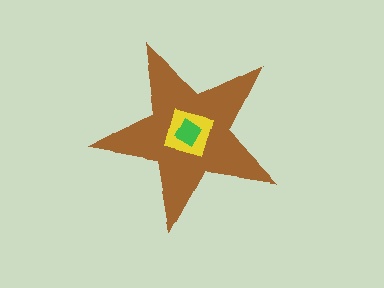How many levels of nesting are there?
3.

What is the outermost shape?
The brown star.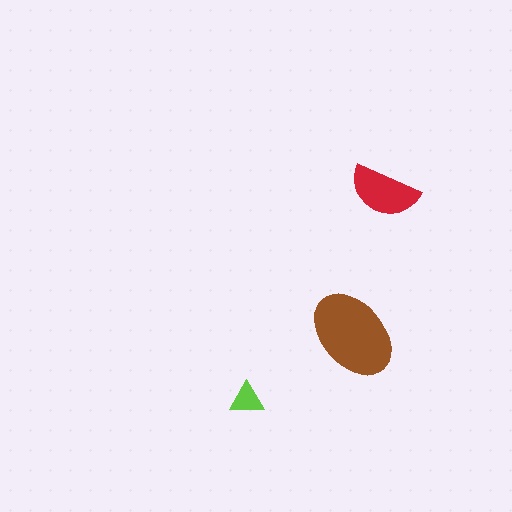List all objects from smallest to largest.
The lime triangle, the red semicircle, the brown ellipse.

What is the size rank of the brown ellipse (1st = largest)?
1st.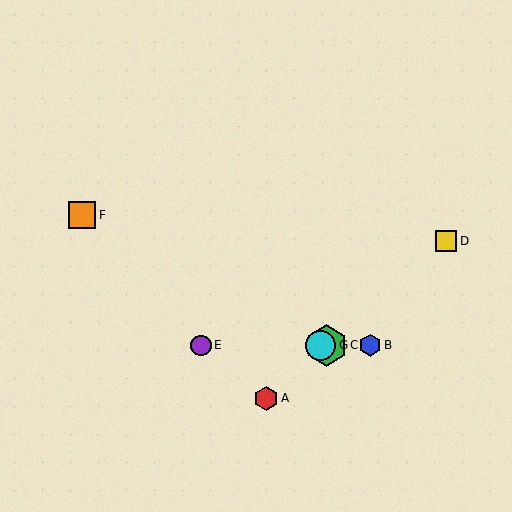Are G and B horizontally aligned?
Yes, both are at y≈345.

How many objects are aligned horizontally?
4 objects (B, C, E, G) are aligned horizontally.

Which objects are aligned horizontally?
Objects B, C, E, G are aligned horizontally.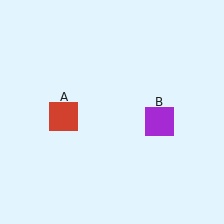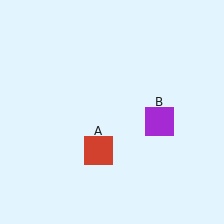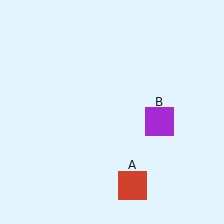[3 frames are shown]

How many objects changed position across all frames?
1 object changed position: red square (object A).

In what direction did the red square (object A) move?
The red square (object A) moved down and to the right.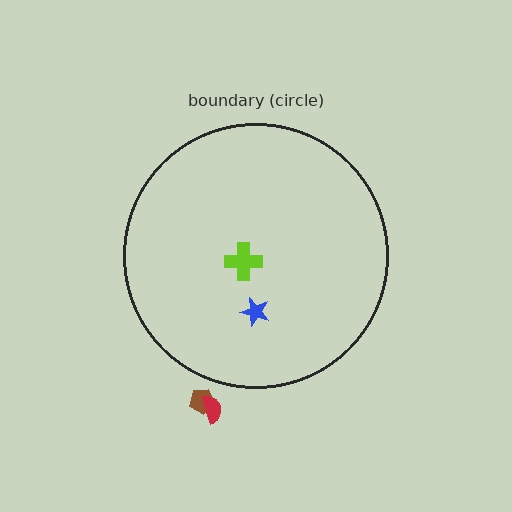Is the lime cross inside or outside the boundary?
Inside.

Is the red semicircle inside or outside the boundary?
Outside.